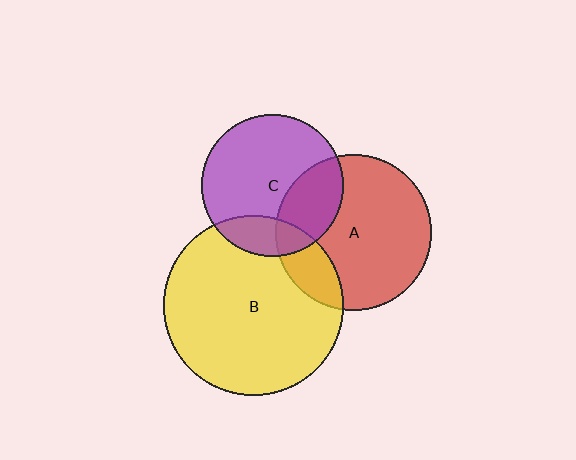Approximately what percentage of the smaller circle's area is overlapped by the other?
Approximately 15%.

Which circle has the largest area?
Circle B (yellow).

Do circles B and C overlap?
Yes.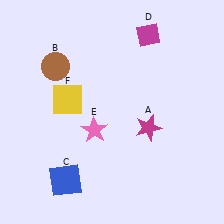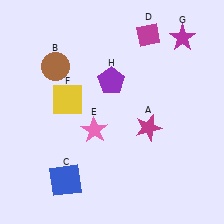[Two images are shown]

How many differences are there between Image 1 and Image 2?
There are 2 differences between the two images.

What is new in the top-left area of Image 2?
A purple pentagon (H) was added in the top-left area of Image 2.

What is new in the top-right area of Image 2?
A magenta star (G) was added in the top-right area of Image 2.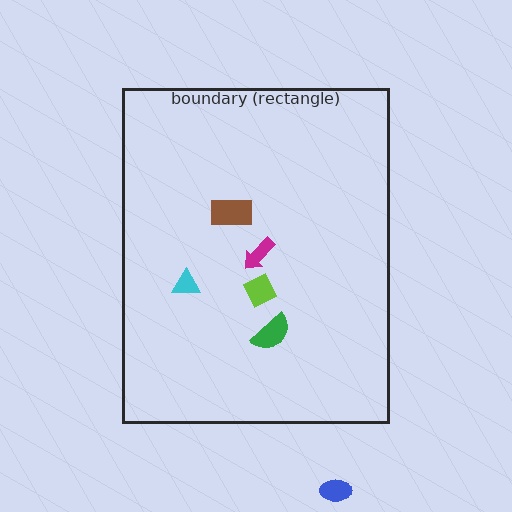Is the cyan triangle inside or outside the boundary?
Inside.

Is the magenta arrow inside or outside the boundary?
Inside.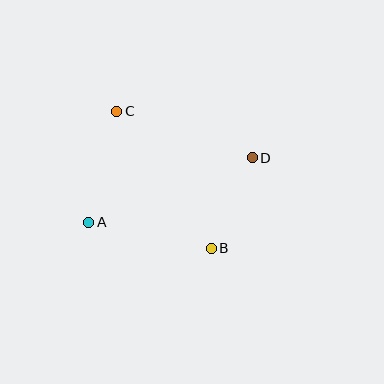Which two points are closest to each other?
Points B and D are closest to each other.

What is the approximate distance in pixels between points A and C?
The distance between A and C is approximately 114 pixels.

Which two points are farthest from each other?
Points A and D are farthest from each other.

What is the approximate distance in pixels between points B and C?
The distance between B and C is approximately 166 pixels.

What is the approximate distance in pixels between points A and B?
The distance between A and B is approximately 125 pixels.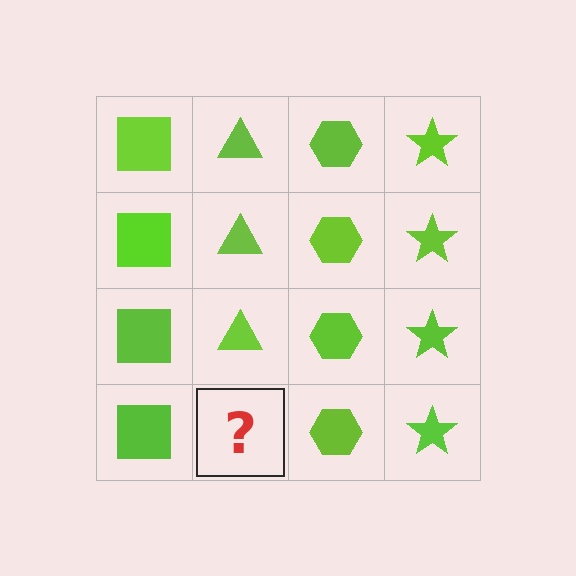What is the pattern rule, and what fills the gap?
The rule is that each column has a consistent shape. The gap should be filled with a lime triangle.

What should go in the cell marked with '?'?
The missing cell should contain a lime triangle.